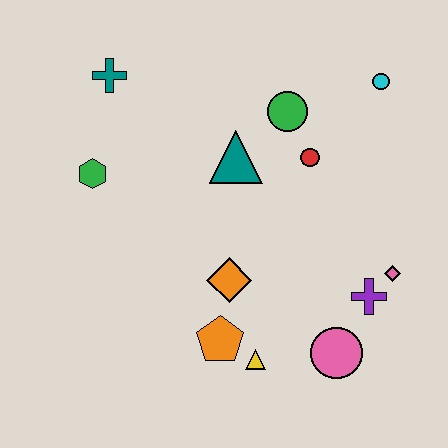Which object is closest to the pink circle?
The purple cross is closest to the pink circle.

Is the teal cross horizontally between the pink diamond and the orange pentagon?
No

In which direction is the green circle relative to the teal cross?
The green circle is to the right of the teal cross.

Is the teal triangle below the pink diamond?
No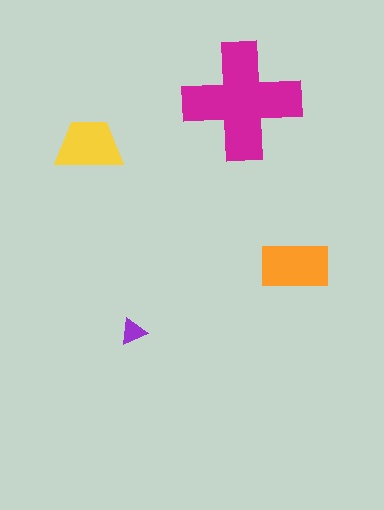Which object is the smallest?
The purple triangle.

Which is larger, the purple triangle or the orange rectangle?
The orange rectangle.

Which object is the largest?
The magenta cross.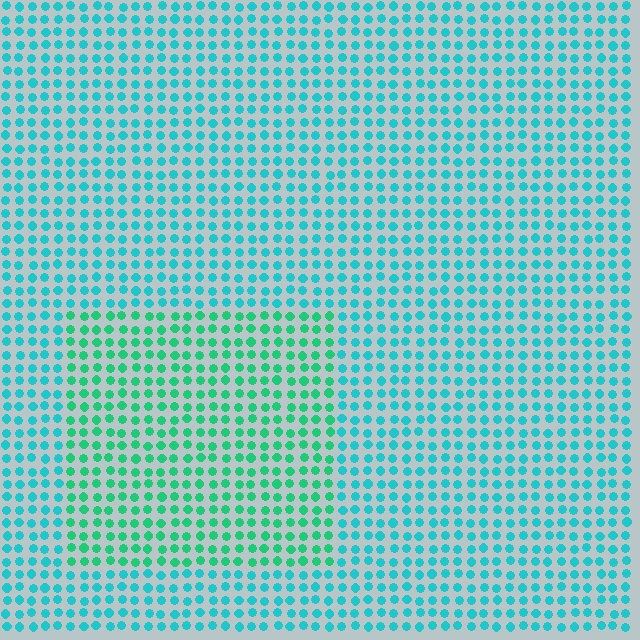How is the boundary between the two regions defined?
The boundary is defined purely by a slight shift in hue (about 31 degrees). Spacing, size, and orientation are identical on both sides.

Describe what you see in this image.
The image is filled with small cyan elements in a uniform arrangement. A rectangle-shaped region is visible where the elements are tinted to a slightly different hue, forming a subtle color boundary.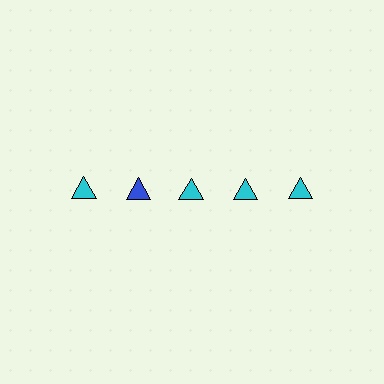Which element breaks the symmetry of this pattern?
The blue triangle in the top row, second from left column breaks the symmetry. All other shapes are cyan triangles.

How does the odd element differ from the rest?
It has a different color: blue instead of cyan.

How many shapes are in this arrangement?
There are 5 shapes arranged in a grid pattern.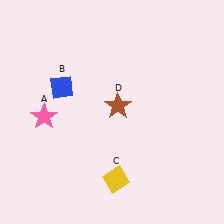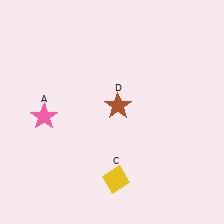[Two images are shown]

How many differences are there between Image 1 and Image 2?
There is 1 difference between the two images.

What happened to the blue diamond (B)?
The blue diamond (B) was removed in Image 2. It was in the top-left area of Image 1.